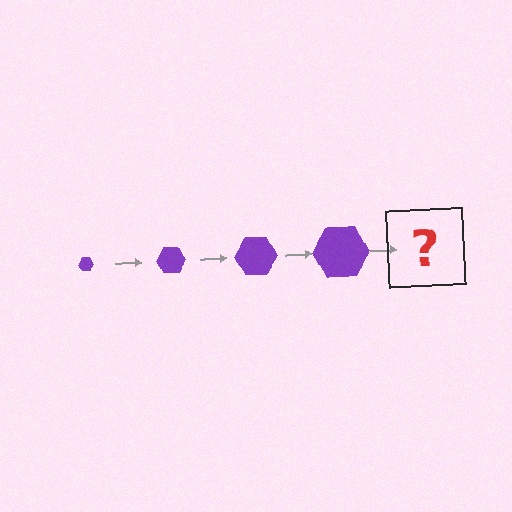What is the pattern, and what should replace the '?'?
The pattern is that the hexagon gets progressively larger each step. The '?' should be a purple hexagon, larger than the previous one.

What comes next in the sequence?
The next element should be a purple hexagon, larger than the previous one.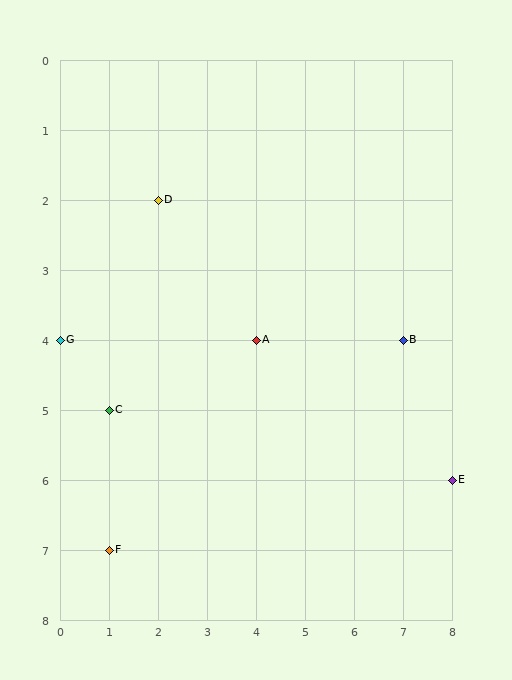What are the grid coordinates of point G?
Point G is at grid coordinates (0, 4).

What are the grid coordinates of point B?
Point B is at grid coordinates (7, 4).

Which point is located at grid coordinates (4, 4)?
Point A is at (4, 4).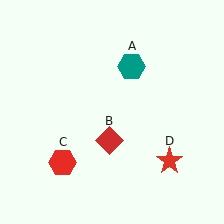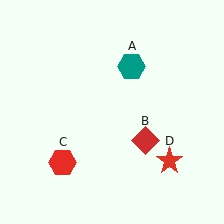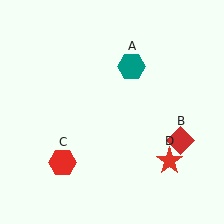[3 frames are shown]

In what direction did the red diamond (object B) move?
The red diamond (object B) moved right.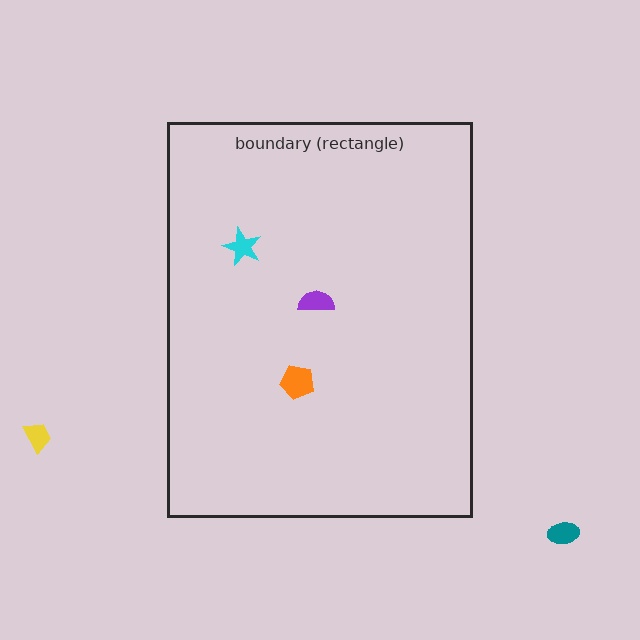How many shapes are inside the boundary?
3 inside, 2 outside.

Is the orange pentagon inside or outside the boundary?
Inside.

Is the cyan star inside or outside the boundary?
Inside.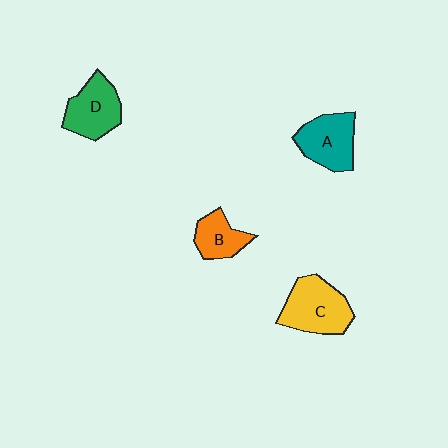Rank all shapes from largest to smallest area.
From largest to smallest: C (yellow), A (teal), D (green), B (orange).